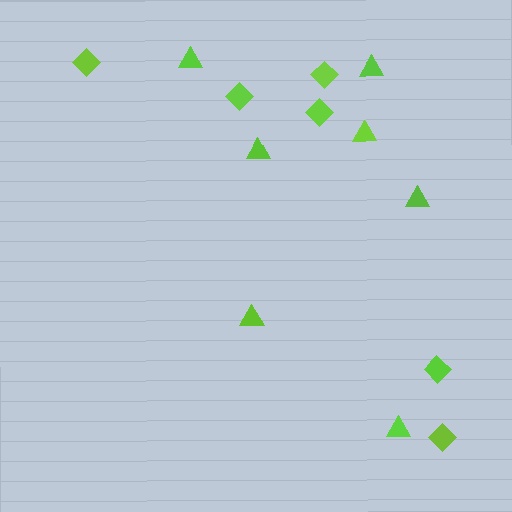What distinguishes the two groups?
There are 2 groups: one group of diamonds (6) and one group of triangles (7).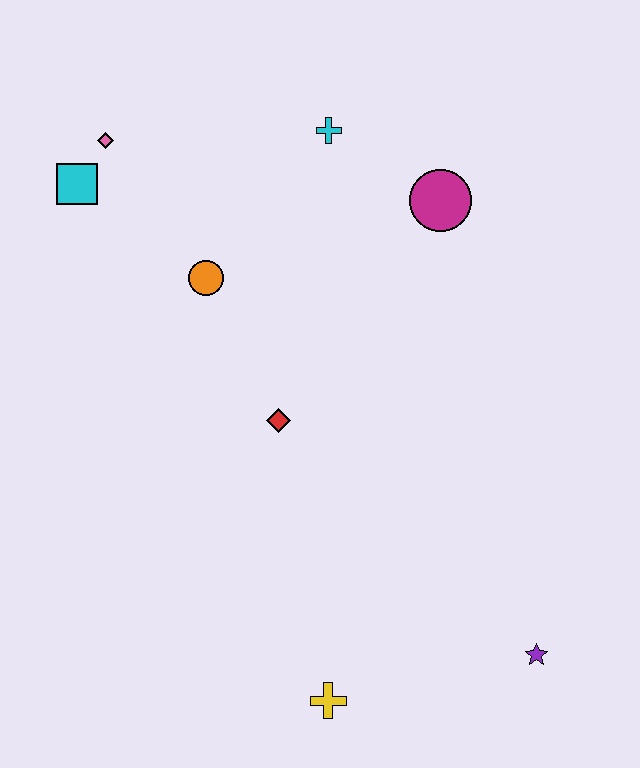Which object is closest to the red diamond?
The orange circle is closest to the red diamond.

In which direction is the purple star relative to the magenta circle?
The purple star is below the magenta circle.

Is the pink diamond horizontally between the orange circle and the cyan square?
Yes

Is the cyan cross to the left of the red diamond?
No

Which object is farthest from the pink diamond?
The purple star is farthest from the pink diamond.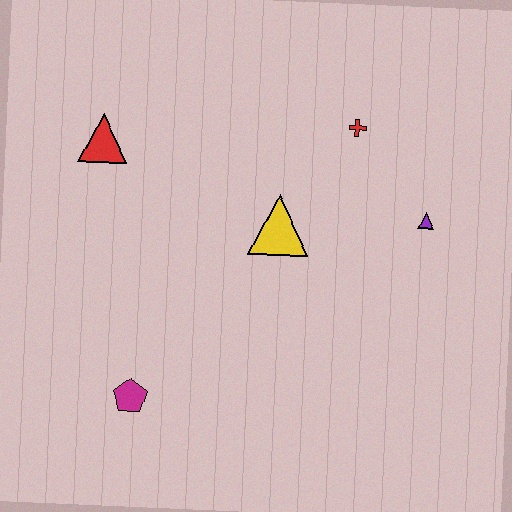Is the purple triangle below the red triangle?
Yes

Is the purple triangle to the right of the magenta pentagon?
Yes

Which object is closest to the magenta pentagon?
The yellow triangle is closest to the magenta pentagon.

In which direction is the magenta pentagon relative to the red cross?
The magenta pentagon is below the red cross.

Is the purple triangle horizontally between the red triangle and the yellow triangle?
No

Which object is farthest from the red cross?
The magenta pentagon is farthest from the red cross.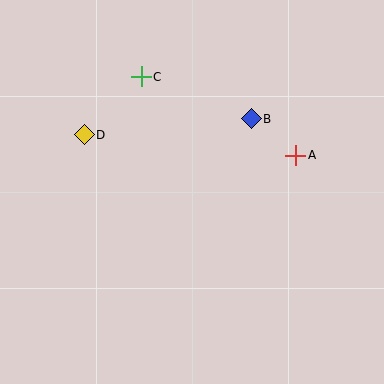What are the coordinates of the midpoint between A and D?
The midpoint between A and D is at (190, 145).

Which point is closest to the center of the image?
Point B at (251, 119) is closest to the center.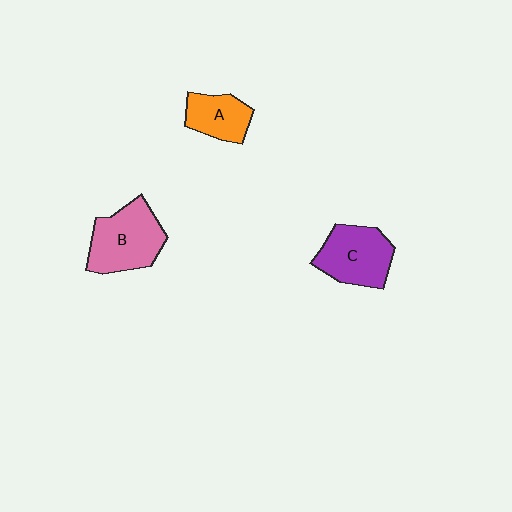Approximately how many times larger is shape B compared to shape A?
Approximately 1.6 times.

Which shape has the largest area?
Shape B (pink).